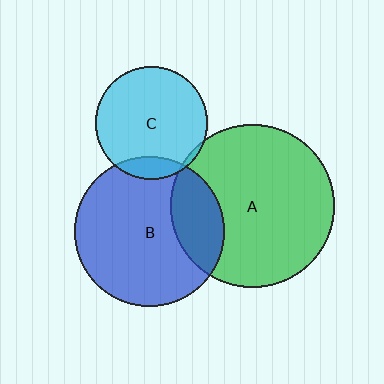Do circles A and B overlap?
Yes.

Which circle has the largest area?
Circle A (green).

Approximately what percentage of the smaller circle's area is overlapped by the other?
Approximately 25%.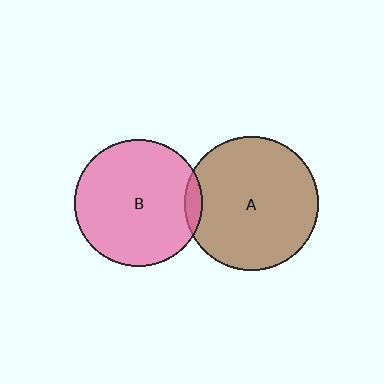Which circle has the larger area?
Circle A (brown).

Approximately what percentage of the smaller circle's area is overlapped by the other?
Approximately 5%.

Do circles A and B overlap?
Yes.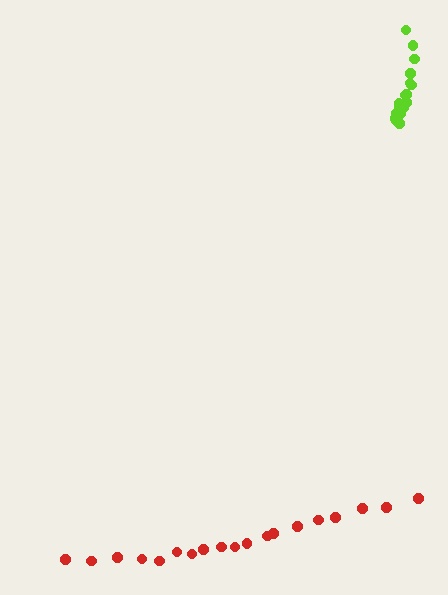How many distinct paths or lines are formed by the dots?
There are 2 distinct paths.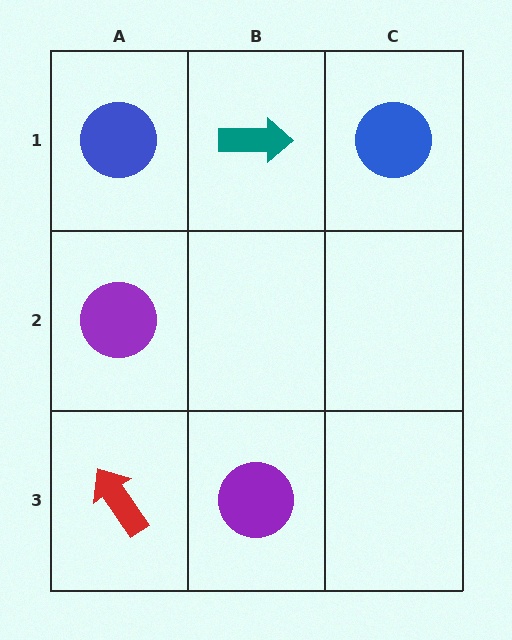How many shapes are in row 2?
1 shape.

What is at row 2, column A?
A purple circle.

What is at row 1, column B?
A teal arrow.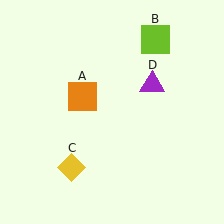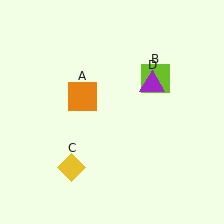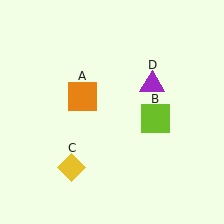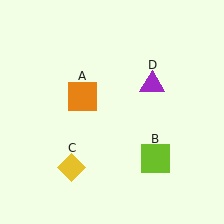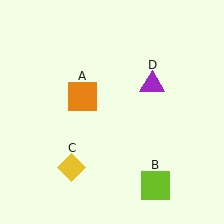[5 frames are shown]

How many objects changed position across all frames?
1 object changed position: lime square (object B).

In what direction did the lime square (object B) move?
The lime square (object B) moved down.